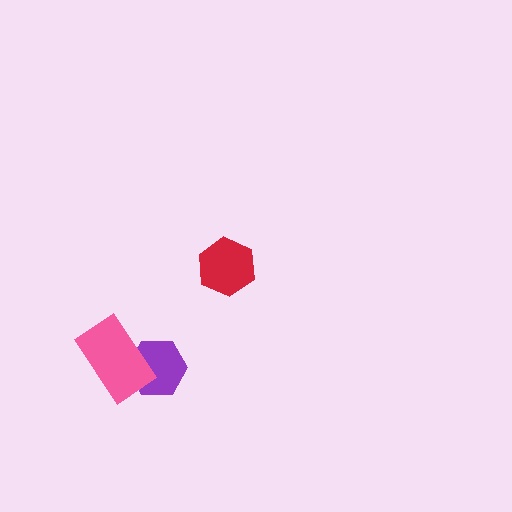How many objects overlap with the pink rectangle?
1 object overlaps with the pink rectangle.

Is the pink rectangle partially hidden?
No, no other shape covers it.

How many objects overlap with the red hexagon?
0 objects overlap with the red hexagon.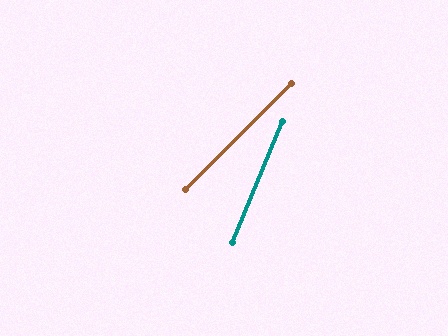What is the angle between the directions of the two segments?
Approximately 23 degrees.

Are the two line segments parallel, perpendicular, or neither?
Neither parallel nor perpendicular — they differ by about 23°.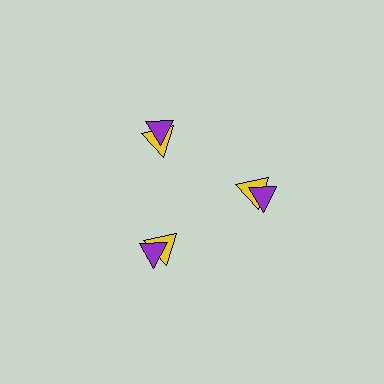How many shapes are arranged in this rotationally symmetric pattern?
There are 6 shapes, arranged in 3 groups of 2.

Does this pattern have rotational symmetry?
Yes, this pattern has 3-fold rotational symmetry. It looks the same after rotating 120 degrees around the center.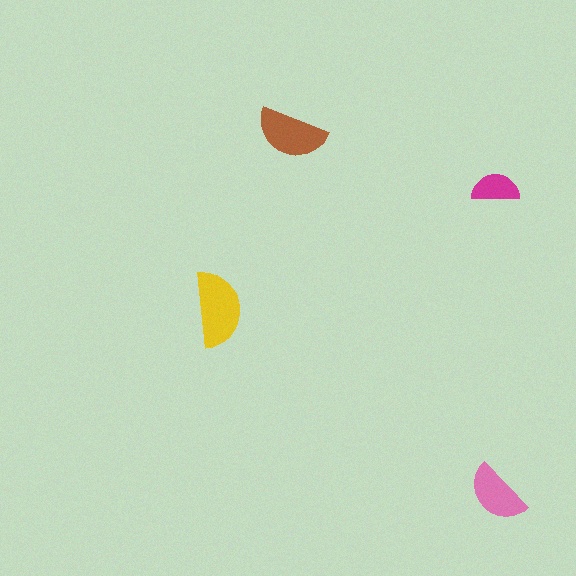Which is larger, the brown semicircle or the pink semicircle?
The brown one.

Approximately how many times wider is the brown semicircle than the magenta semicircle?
About 1.5 times wider.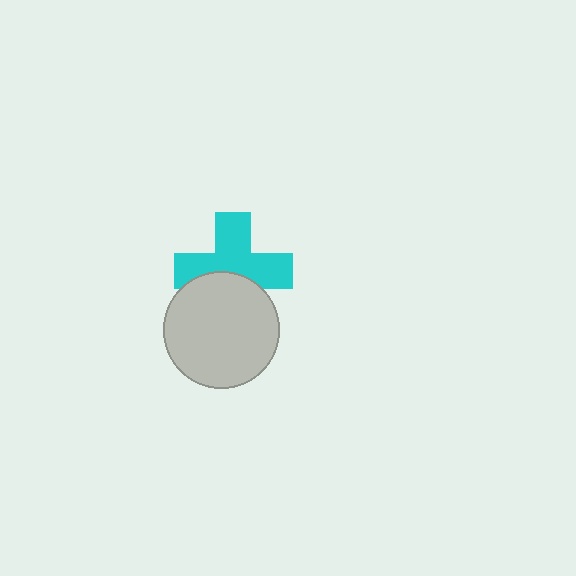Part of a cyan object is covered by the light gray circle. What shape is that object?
It is a cross.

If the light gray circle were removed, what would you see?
You would see the complete cyan cross.